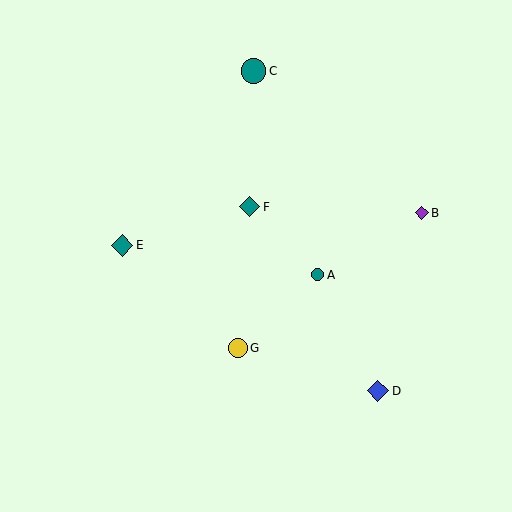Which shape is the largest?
The teal circle (labeled C) is the largest.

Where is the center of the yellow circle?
The center of the yellow circle is at (238, 348).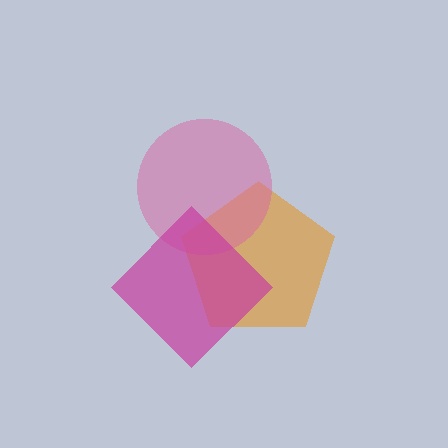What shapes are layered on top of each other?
The layered shapes are: an orange pentagon, a pink circle, a magenta diamond.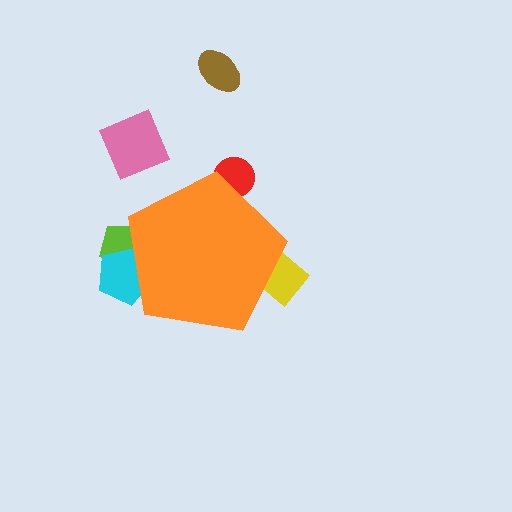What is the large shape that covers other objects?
An orange pentagon.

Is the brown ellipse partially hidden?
No, the brown ellipse is fully visible.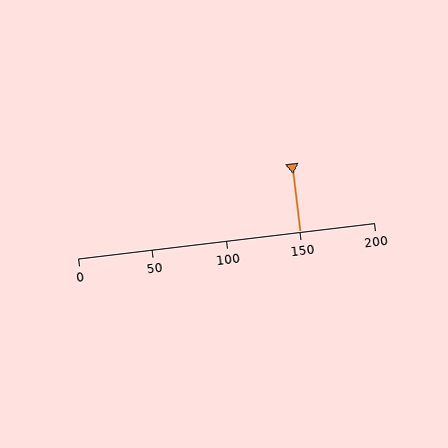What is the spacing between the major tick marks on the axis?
The major ticks are spaced 50 apart.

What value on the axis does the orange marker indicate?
The marker indicates approximately 150.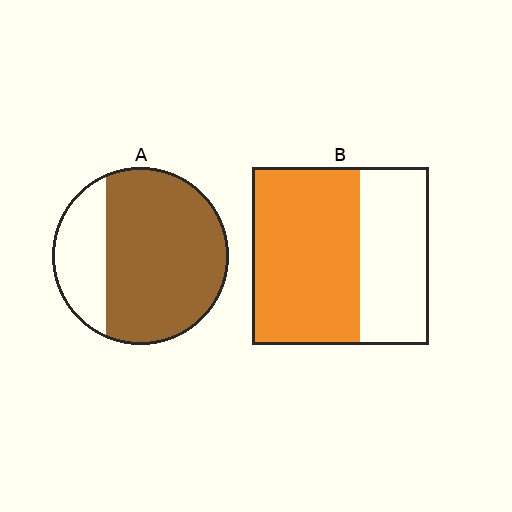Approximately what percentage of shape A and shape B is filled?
A is approximately 75% and B is approximately 60%.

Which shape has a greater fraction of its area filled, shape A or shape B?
Shape A.